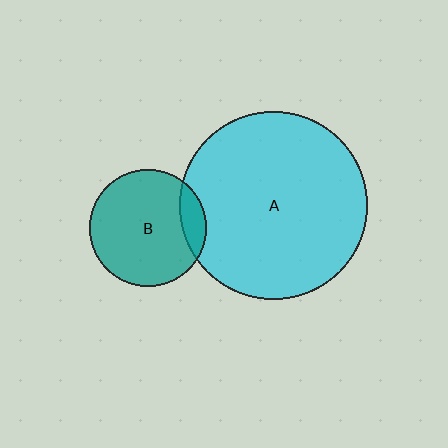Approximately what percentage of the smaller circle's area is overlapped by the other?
Approximately 15%.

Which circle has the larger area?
Circle A (cyan).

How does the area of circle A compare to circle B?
Approximately 2.6 times.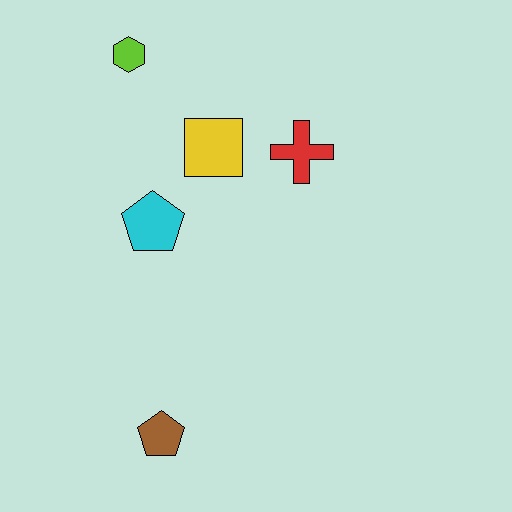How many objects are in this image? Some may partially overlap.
There are 5 objects.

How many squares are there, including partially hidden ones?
There is 1 square.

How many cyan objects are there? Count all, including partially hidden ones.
There is 1 cyan object.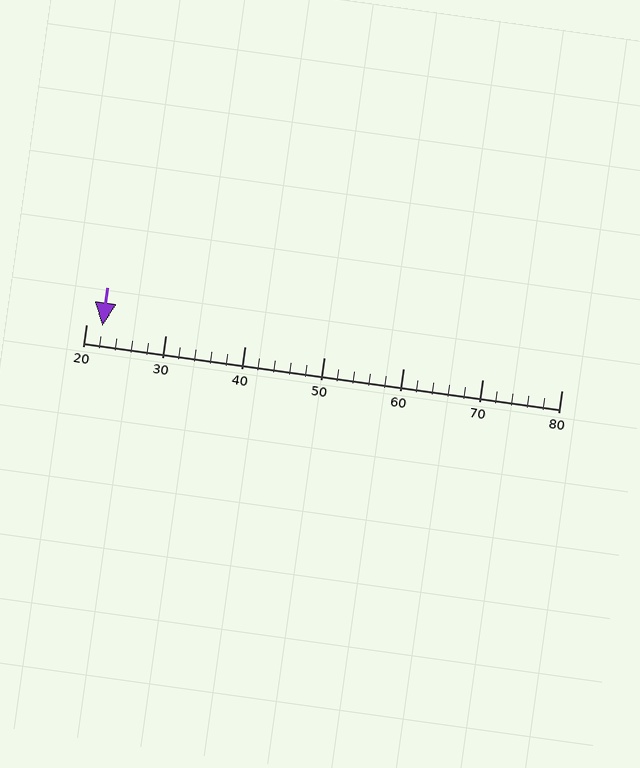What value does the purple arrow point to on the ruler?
The purple arrow points to approximately 22.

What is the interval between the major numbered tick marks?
The major tick marks are spaced 10 units apart.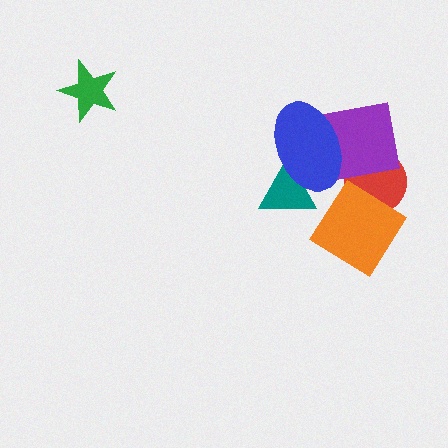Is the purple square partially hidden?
Yes, it is partially covered by another shape.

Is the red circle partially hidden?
Yes, it is partially covered by another shape.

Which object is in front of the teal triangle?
The blue ellipse is in front of the teal triangle.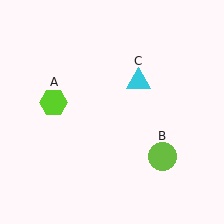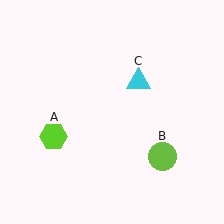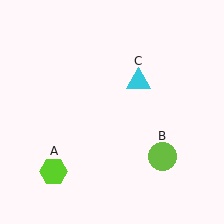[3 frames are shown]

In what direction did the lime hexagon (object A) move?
The lime hexagon (object A) moved down.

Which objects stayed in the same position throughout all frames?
Lime circle (object B) and cyan triangle (object C) remained stationary.